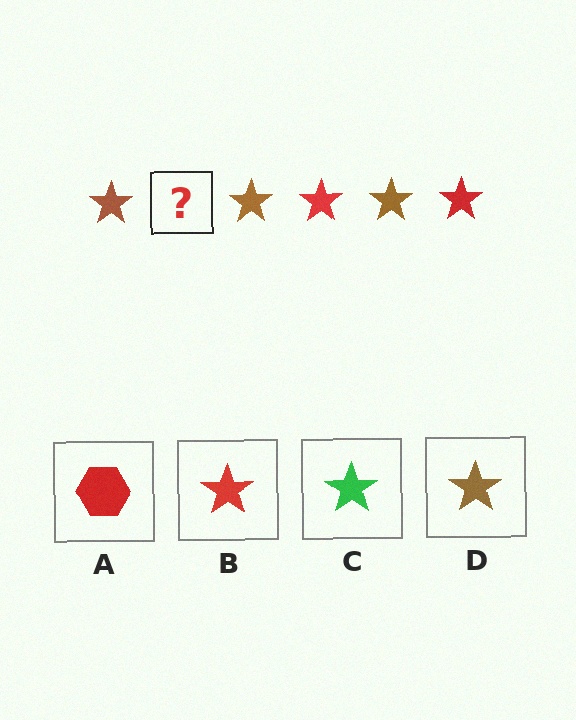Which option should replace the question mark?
Option B.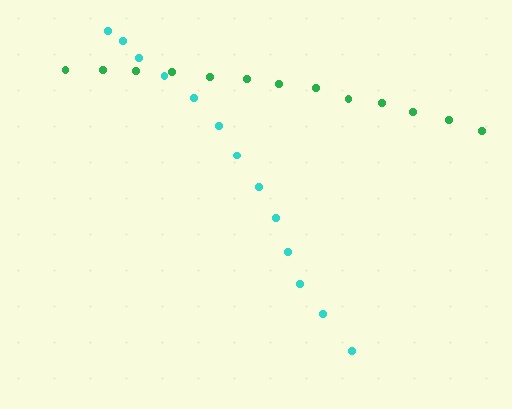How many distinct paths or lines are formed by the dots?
There are 2 distinct paths.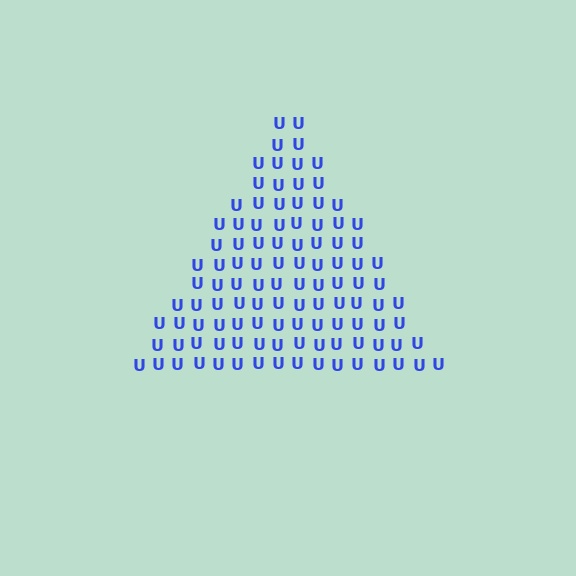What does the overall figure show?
The overall figure shows a triangle.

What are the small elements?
The small elements are letter U's.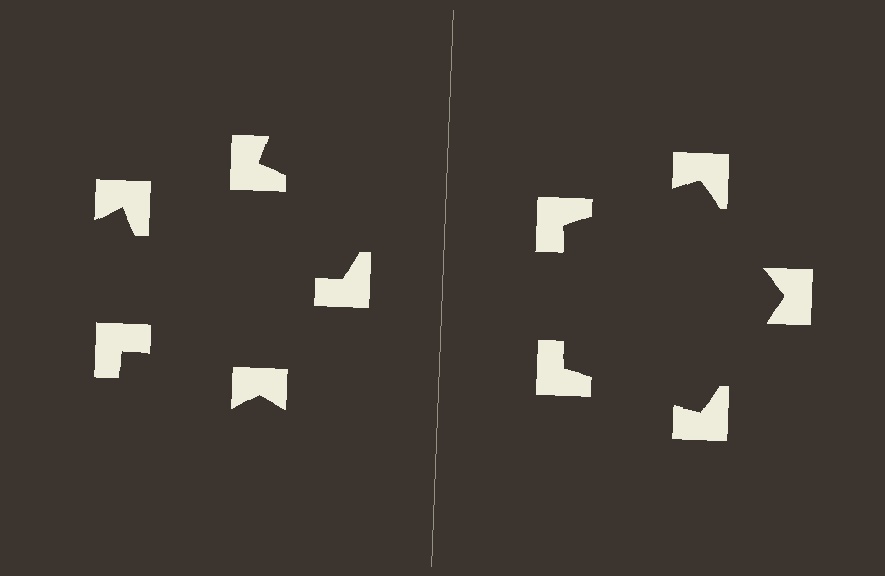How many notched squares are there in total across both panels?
10 — 5 on each side.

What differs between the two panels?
The notched squares are positioned identically on both sides; only the wedge orientations differ. On the right they align to a pentagon; on the left they are misaligned.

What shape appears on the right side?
An illusory pentagon.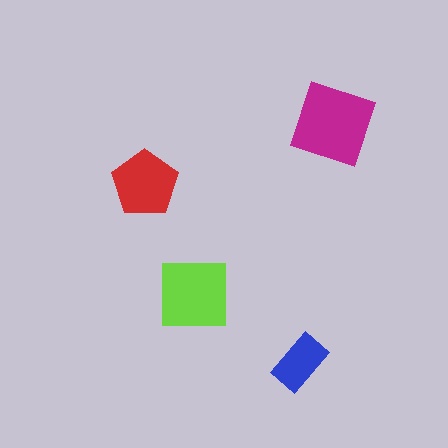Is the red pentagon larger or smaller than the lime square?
Smaller.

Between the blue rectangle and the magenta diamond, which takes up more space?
The magenta diamond.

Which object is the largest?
The magenta diamond.